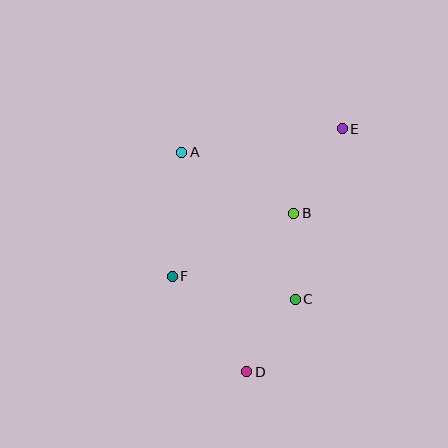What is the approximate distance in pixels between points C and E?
The distance between C and E is approximately 177 pixels.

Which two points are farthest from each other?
Points D and E are farthest from each other.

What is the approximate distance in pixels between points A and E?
The distance between A and E is approximately 162 pixels.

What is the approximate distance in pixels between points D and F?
The distance between D and F is approximately 121 pixels.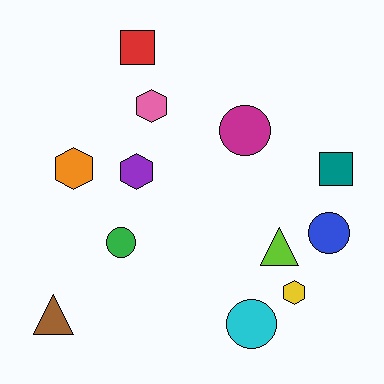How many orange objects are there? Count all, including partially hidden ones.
There is 1 orange object.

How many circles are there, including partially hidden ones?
There are 4 circles.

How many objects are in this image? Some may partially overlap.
There are 12 objects.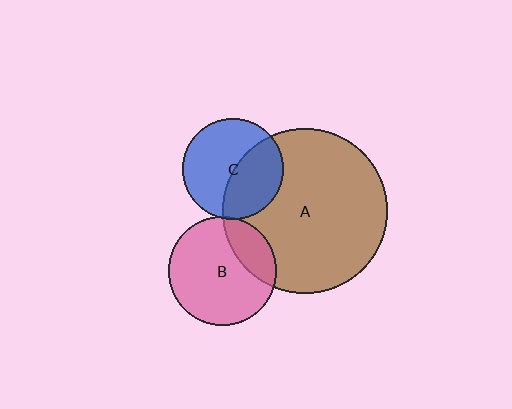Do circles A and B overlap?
Yes.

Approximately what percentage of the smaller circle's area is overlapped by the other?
Approximately 25%.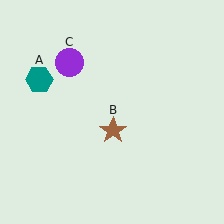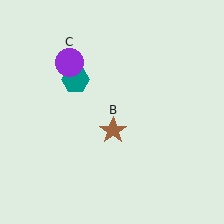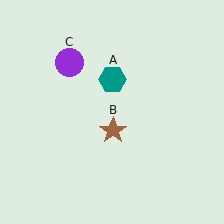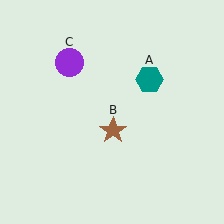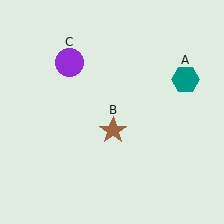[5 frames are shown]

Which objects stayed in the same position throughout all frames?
Brown star (object B) and purple circle (object C) remained stationary.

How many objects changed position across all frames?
1 object changed position: teal hexagon (object A).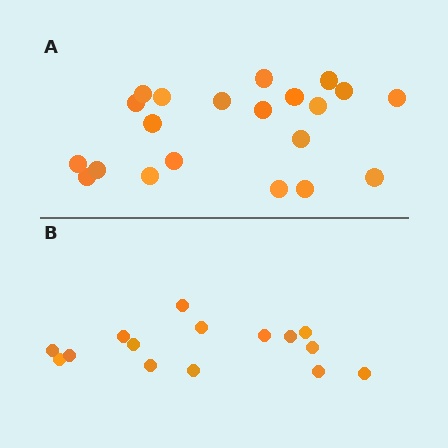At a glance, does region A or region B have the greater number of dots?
Region A (the top region) has more dots.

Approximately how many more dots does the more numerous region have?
Region A has about 6 more dots than region B.